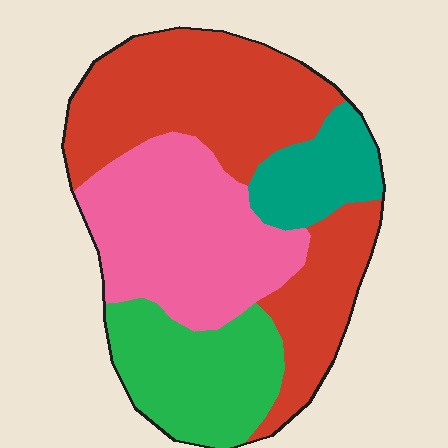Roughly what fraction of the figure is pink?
Pink takes up between a sixth and a third of the figure.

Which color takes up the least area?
Teal, at roughly 10%.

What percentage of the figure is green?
Green takes up about one fifth (1/5) of the figure.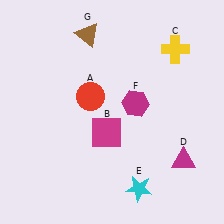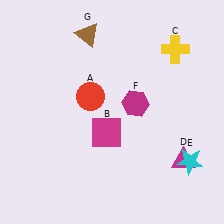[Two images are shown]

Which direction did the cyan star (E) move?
The cyan star (E) moved right.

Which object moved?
The cyan star (E) moved right.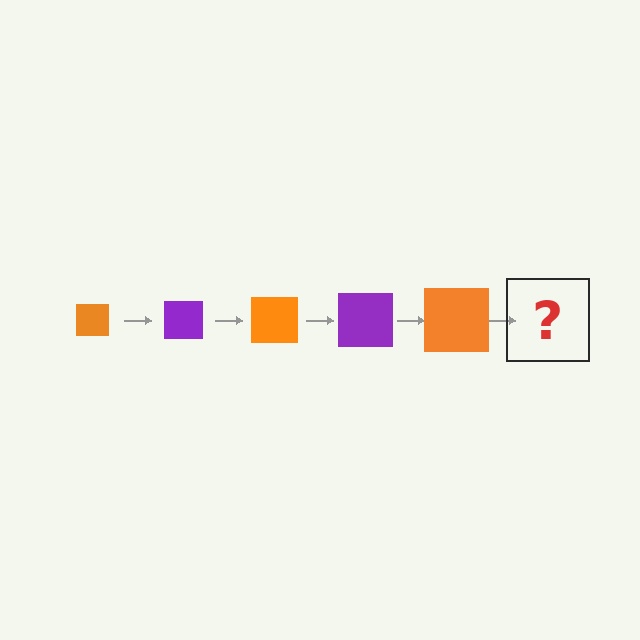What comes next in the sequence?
The next element should be a purple square, larger than the previous one.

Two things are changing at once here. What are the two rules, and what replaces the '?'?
The two rules are that the square grows larger each step and the color cycles through orange and purple. The '?' should be a purple square, larger than the previous one.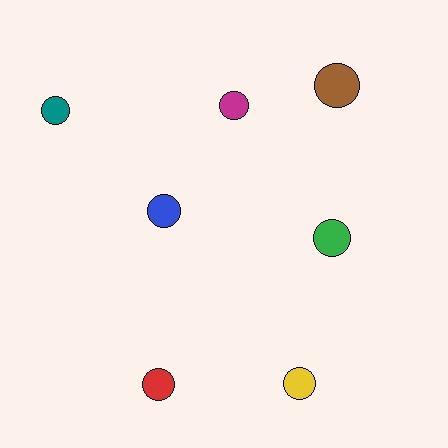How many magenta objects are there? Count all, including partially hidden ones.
There is 1 magenta object.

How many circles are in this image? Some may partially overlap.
There are 7 circles.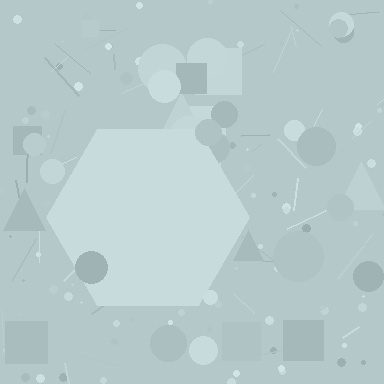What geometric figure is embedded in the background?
A hexagon is embedded in the background.